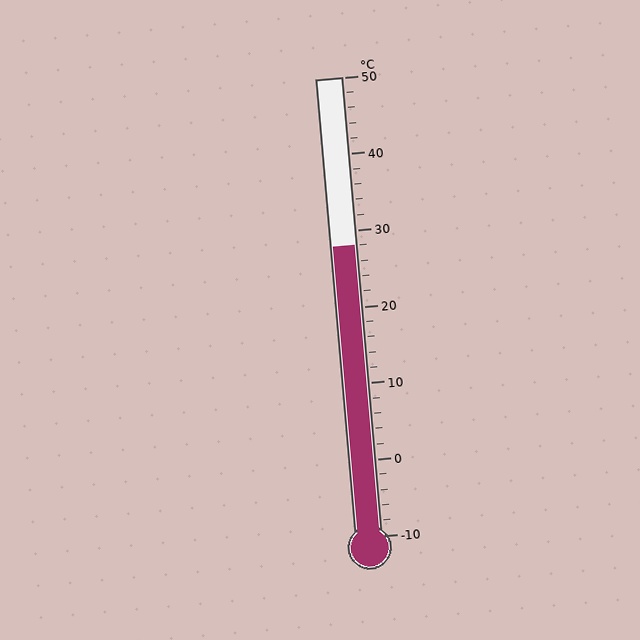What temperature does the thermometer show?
The thermometer shows approximately 28°C.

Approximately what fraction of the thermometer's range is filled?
The thermometer is filled to approximately 65% of its range.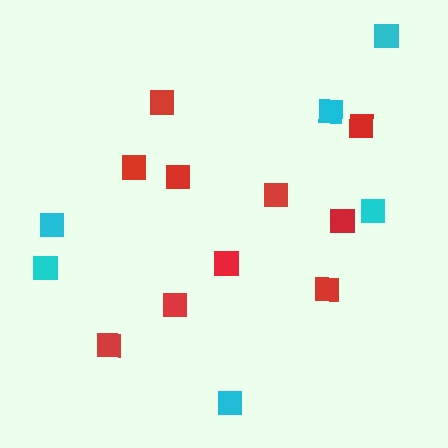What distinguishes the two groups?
There are 2 groups: one group of red squares (10) and one group of cyan squares (6).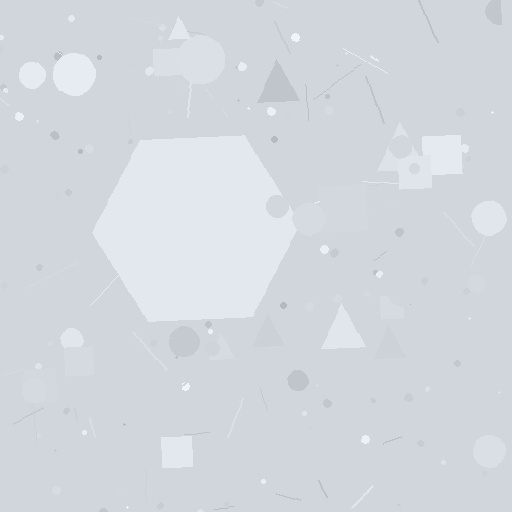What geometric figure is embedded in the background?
A hexagon is embedded in the background.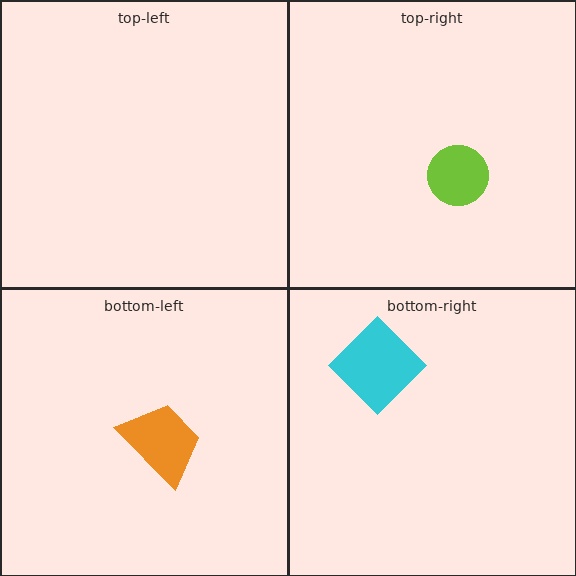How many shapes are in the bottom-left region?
1.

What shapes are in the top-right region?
The lime circle.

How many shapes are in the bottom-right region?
1.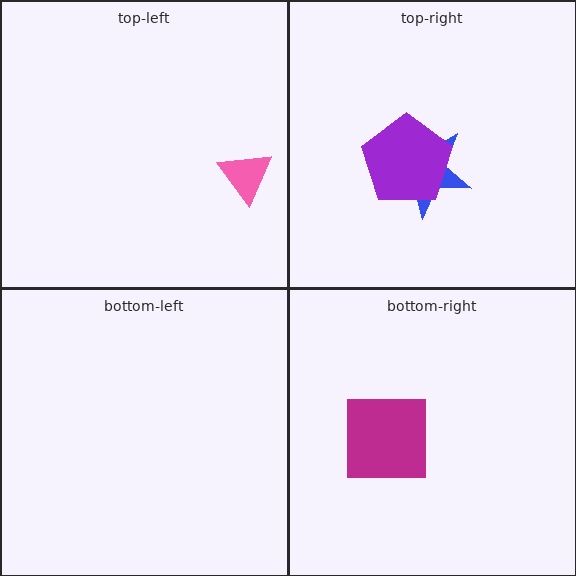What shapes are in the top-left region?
The pink triangle.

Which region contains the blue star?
The top-right region.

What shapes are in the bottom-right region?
The magenta square.